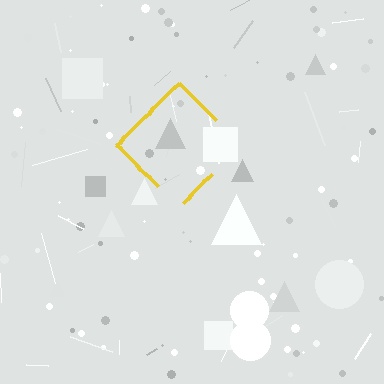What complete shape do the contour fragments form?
The contour fragments form a diamond.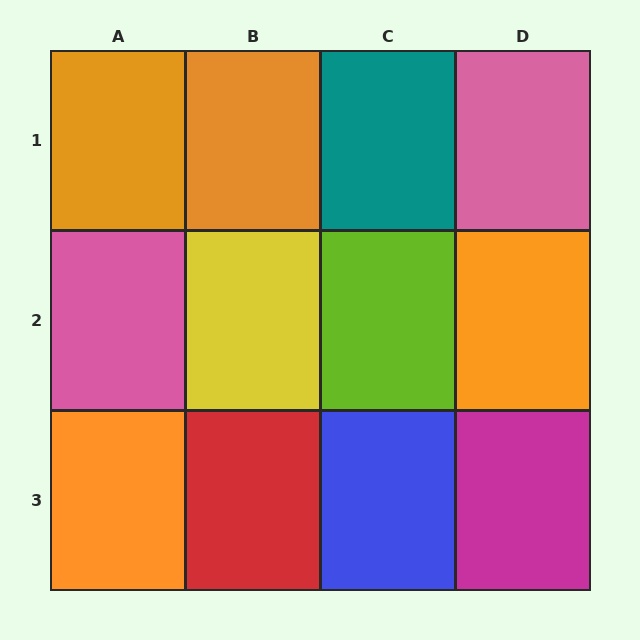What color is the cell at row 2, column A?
Pink.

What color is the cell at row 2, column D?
Orange.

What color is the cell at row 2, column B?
Yellow.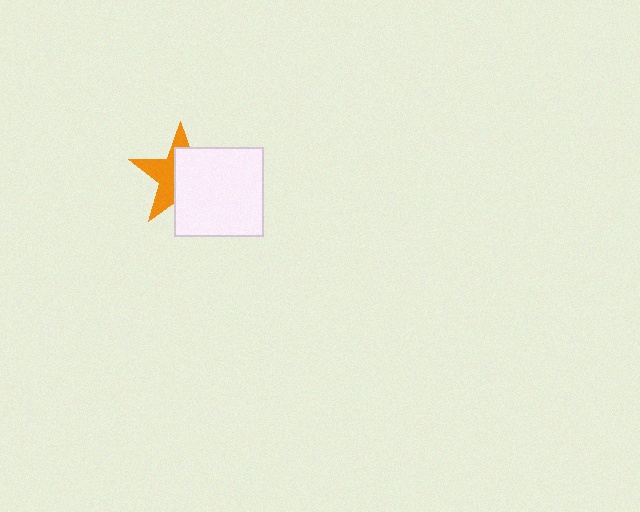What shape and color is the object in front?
The object in front is a white square.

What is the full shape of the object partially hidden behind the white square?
The partially hidden object is an orange star.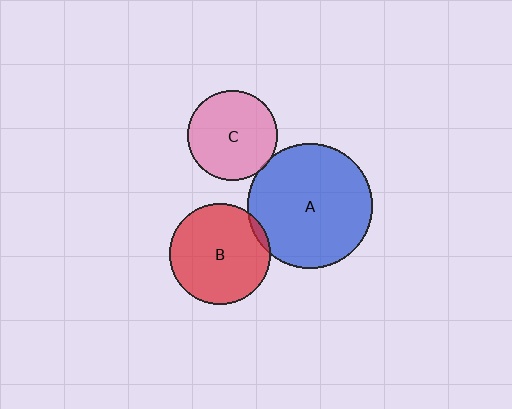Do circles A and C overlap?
Yes.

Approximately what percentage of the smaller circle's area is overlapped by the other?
Approximately 5%.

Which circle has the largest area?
Circle A (blue).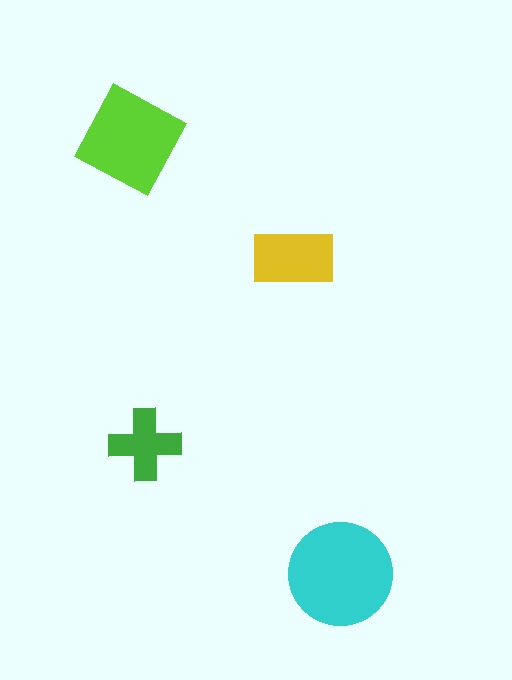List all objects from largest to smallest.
The cyan circle, the lime square, the yellow rectangle, the green cross.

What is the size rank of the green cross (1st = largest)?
4th.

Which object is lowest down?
The cyan circle is bottommost.